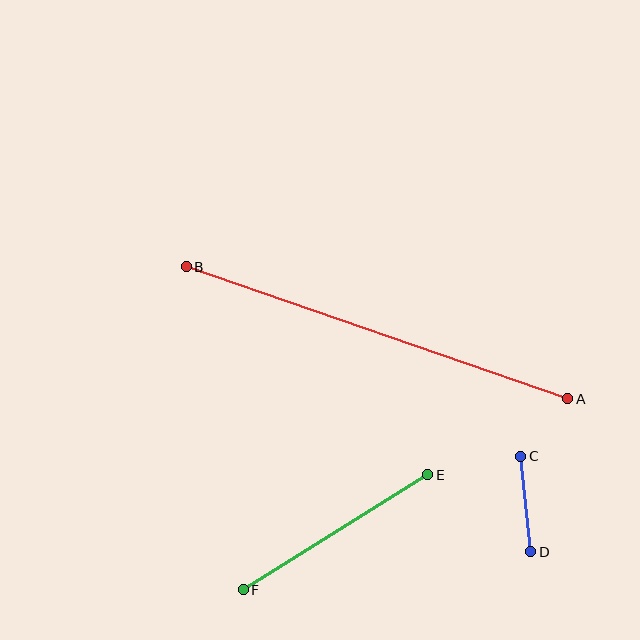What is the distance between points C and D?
The distance is approximately 96 pixels.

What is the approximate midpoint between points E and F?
The midpoint is at approximately (336, 532) pixels.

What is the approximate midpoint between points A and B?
The midpoint is at approximately (377, 333) pixels.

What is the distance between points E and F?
The distance is approximately 217 pixels.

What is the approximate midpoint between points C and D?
The midpoint is at approximately (526, 504) pixels.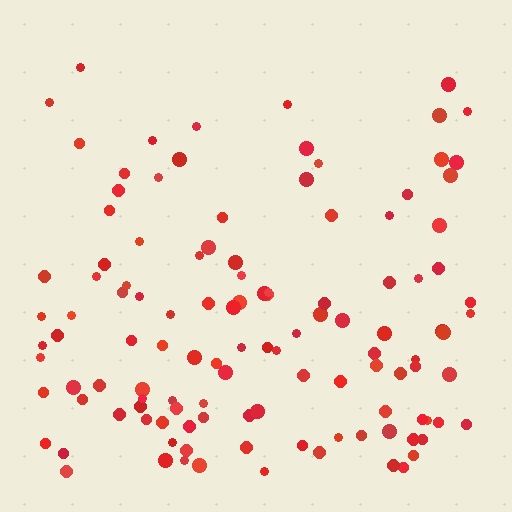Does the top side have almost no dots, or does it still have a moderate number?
Still a moderate number, just noticeably fewer than the bottom.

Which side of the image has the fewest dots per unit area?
The top.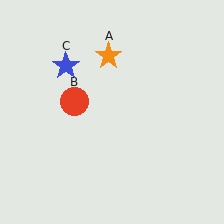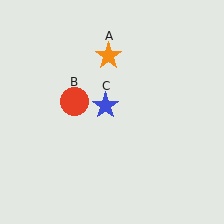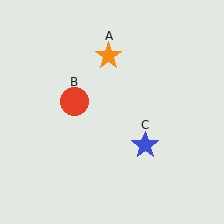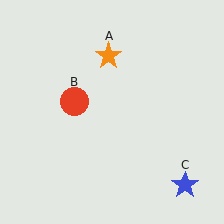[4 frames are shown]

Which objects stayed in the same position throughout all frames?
Orange star (object A) and red circle (object B) remained stationary.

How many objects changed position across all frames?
1 object changed position: blue star (object C).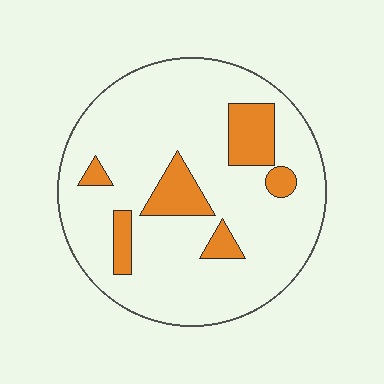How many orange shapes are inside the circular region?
6.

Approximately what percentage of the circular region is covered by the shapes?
Approximately 15%.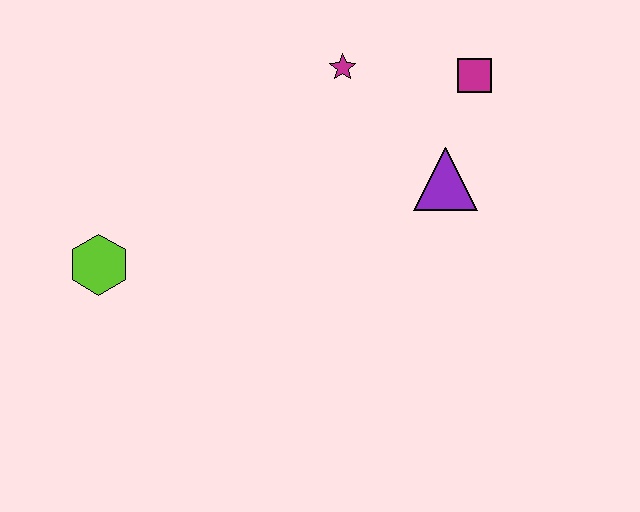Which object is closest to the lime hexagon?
The magenta star is closest to the lime hexagon.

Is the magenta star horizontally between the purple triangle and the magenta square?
No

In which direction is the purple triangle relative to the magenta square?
The purple triangle is below the magenta square.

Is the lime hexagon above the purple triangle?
No